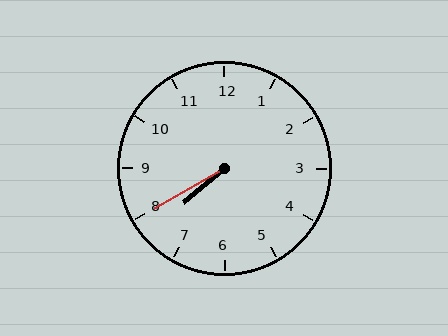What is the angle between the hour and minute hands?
Approximately 10 degrees.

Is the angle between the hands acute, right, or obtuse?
It is acute.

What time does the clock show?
7:40.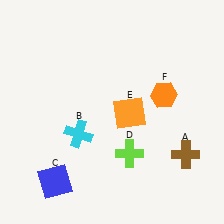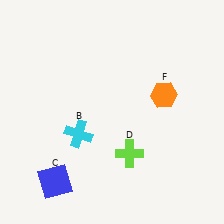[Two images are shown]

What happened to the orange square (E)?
The orange square (E) was removed in Image 2. It was in the bottom-right area of Image 1.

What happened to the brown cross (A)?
The brown cross (A) was removed in Image 2. It was in the bottom-right area of Image 1.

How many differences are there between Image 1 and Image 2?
There are 2 differences between the two images.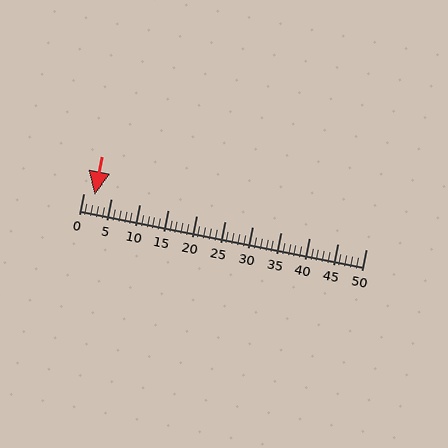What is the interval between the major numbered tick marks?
The major tick marks are spaced 5 units apart.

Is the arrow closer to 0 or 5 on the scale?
The arrow is closer to 0.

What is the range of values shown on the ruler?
The ruler shows values from 0 to 50.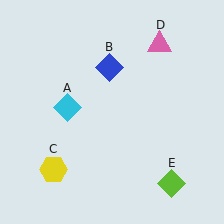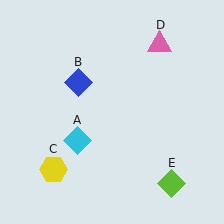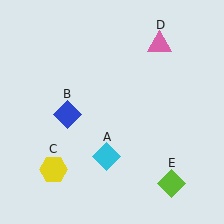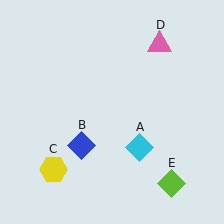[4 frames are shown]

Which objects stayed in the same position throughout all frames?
Yellow hexagon (object C) and pink triangle (object D) and lime diamond (object E) remained stationary.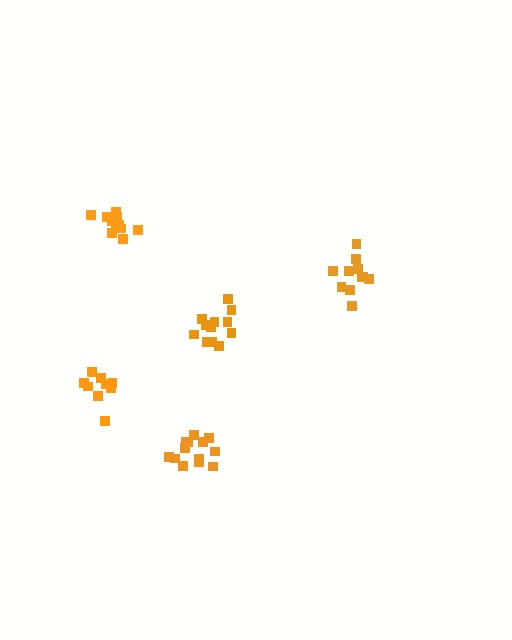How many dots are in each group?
Group 1: 11 dots, Group 2: 12 dots, Group 3: 9 dots, Group 4: 12 dots, Group 5: 13 dots (57 total).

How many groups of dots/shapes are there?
There are 5 groups.